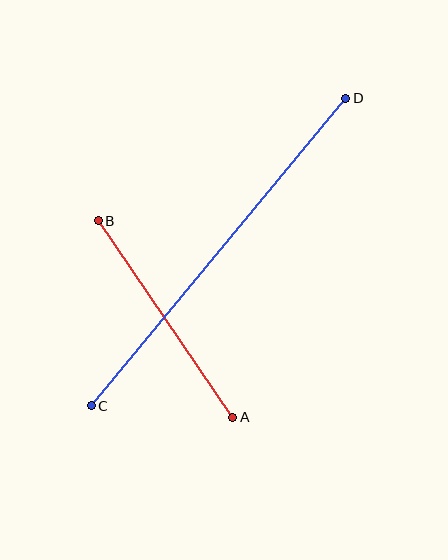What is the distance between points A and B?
The distance is approximately 238 pixels.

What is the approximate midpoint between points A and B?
The midpoint is at approximately (165, 319) pixels.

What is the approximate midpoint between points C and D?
The midpoint is at approximately (219, 252) pixels.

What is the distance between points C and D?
The distance is approximately 399 pixels.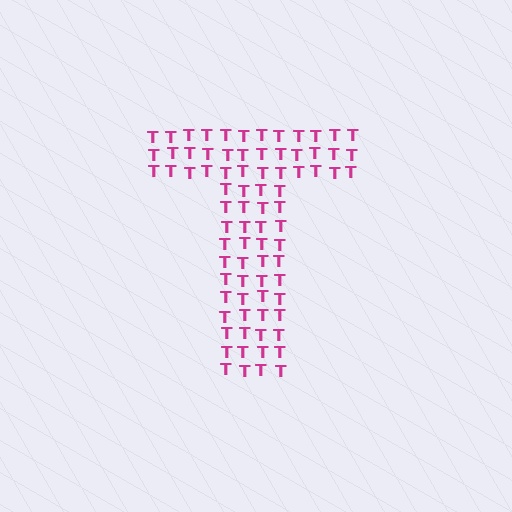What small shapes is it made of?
It is made of small letter T's.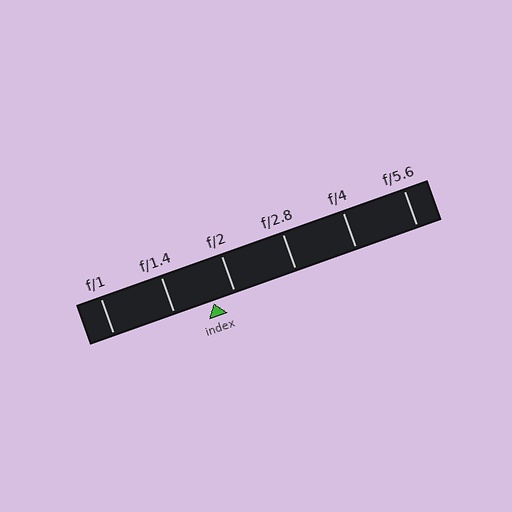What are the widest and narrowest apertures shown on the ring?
The widest aperture shown is f/1 and the narrowest is f/5.6.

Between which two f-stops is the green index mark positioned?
The index mark is between f/1.4 and f/2.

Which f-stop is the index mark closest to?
The index mark is closest to f/2.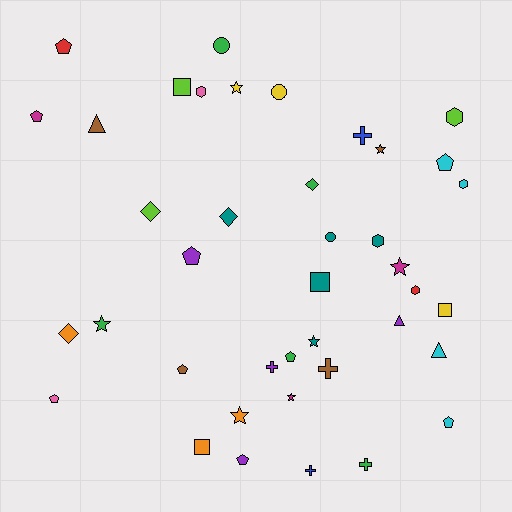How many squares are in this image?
There are 4 squares.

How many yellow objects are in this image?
There are 3 yellow objects.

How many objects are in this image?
There are 40 objects.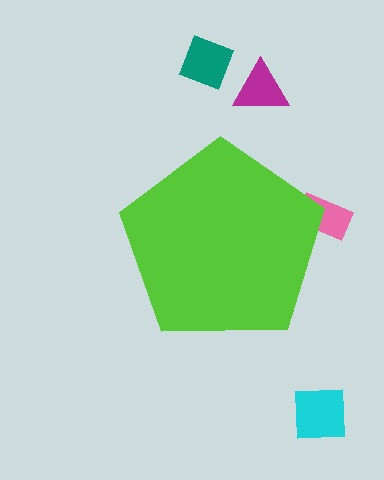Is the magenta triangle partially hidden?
No, the magenta triangle is fully visible.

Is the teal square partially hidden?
No, the teal square is fully visible.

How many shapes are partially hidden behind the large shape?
1 shape is partially hidden.